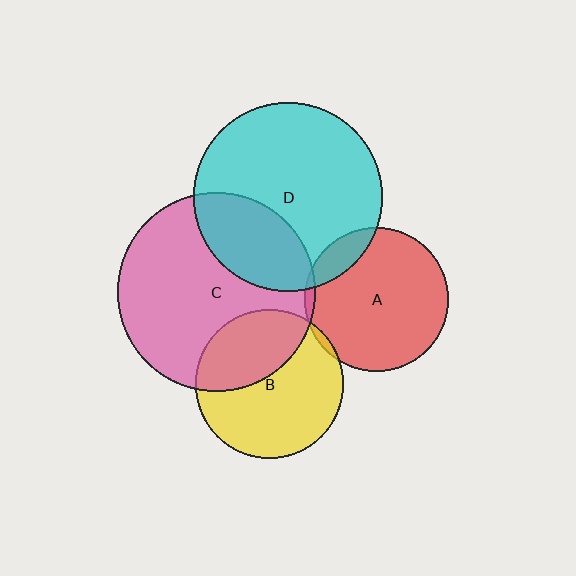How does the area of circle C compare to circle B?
Approximately 1.8 times.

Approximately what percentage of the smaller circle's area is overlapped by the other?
Approximately 5%.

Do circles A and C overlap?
Yes.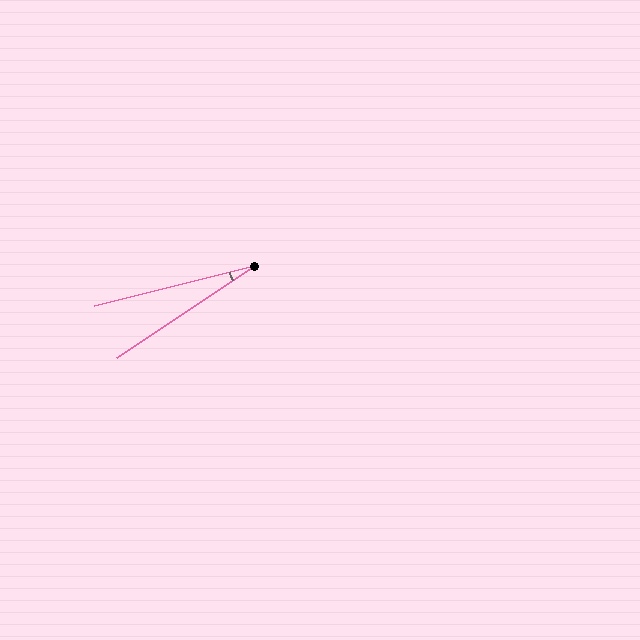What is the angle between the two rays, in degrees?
Approximately 20 degrees.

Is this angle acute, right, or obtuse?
It is acute.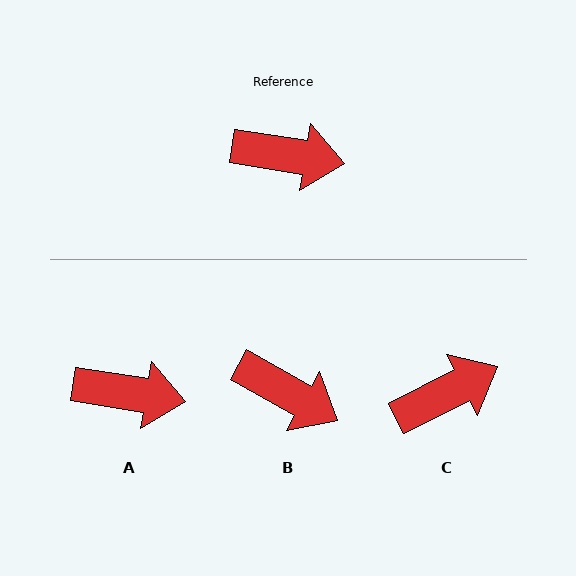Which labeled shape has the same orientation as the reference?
A.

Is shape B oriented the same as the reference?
No, it is off by about 21 degrees.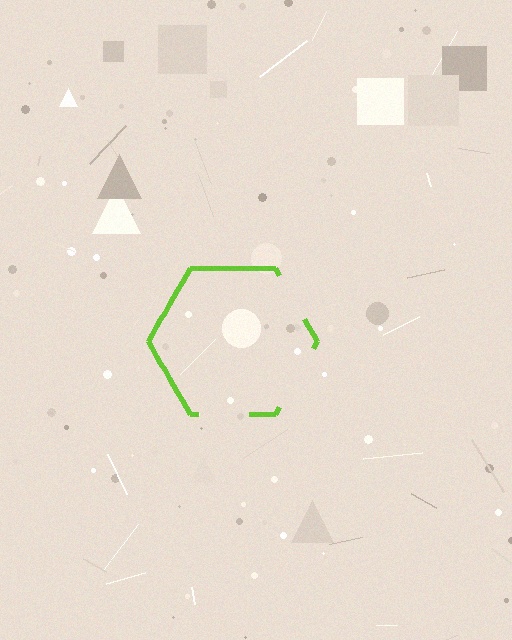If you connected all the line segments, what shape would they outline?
They would outline a hexagon.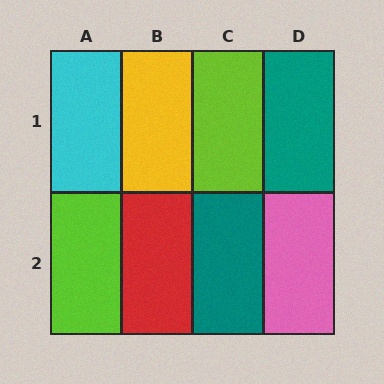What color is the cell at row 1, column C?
Lime.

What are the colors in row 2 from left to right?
Lime, red, teal, pink.